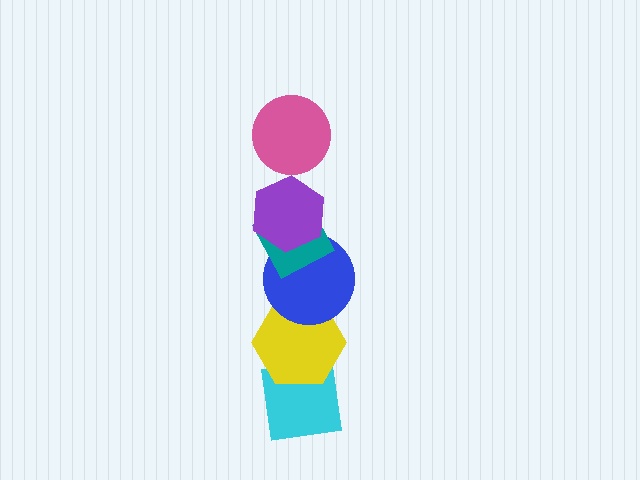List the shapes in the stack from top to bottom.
From top to bottom: the pink circle, the purple hexagon, the teal diamond, the blue circle, the yellow hexagon, the cyan square.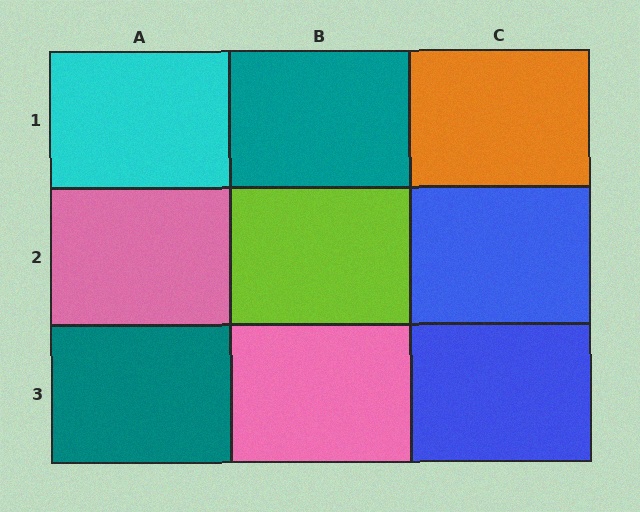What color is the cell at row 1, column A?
Cyan.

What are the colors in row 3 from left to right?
Teal, pink, blue.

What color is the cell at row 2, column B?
Lime.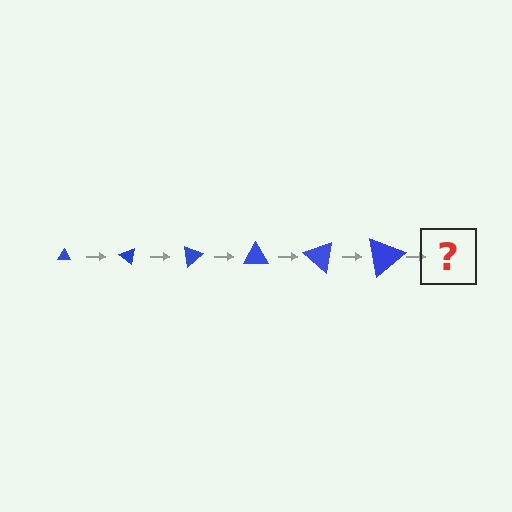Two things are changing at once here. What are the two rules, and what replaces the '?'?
The two rules are that the triangle grows larger each step and it rotates 40 degrees each step. The '?' should be a triangle, larger than the previous one and rotated 240 degrees from the start.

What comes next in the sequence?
The next element should be a triangle, larger than the previous one and rotated 240 degrees from the start.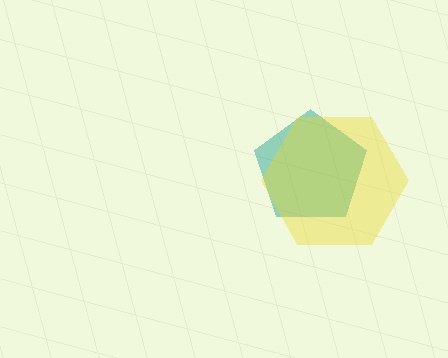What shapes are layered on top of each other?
The layered shapes are: a teal pentagon, a yellow hexagon.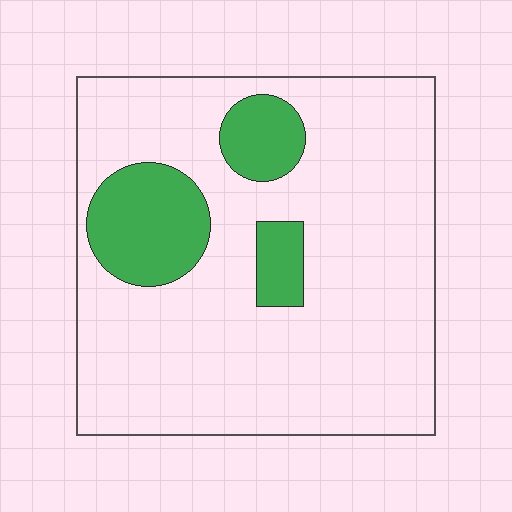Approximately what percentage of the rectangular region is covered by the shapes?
Approximately 15%.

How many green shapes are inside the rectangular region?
3.